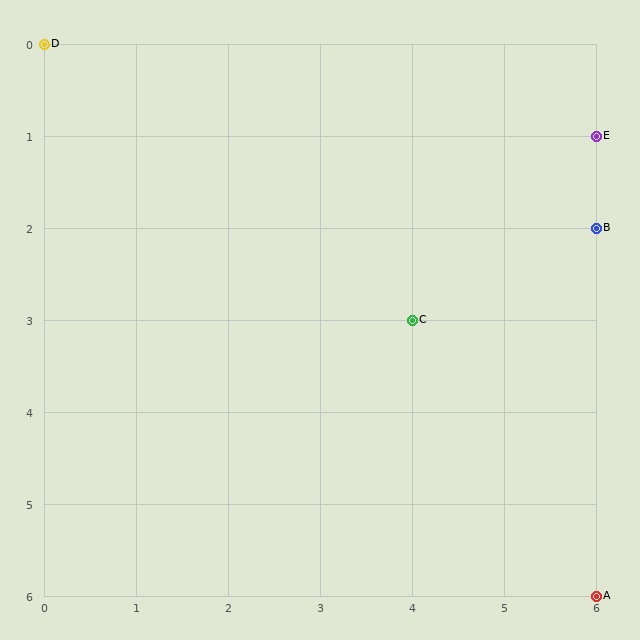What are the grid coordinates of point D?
Point D is at grid coordinates (0, 0).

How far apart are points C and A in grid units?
Points C and A are 2 columns and 3 rows apart (about 3.6 grid units diagonally).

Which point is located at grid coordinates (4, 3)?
Point C is at (4, 3).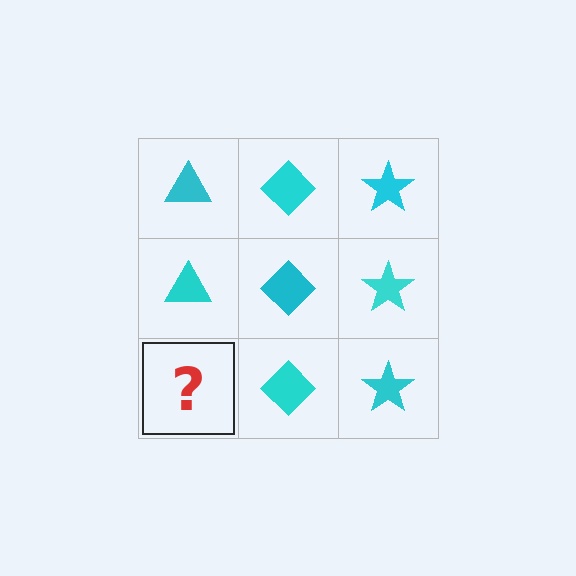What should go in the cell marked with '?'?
The missing cell should contain a cyan triangle.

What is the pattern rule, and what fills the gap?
The rule is that each column has a consistent shape. The gap should be filled with a cyan triangle.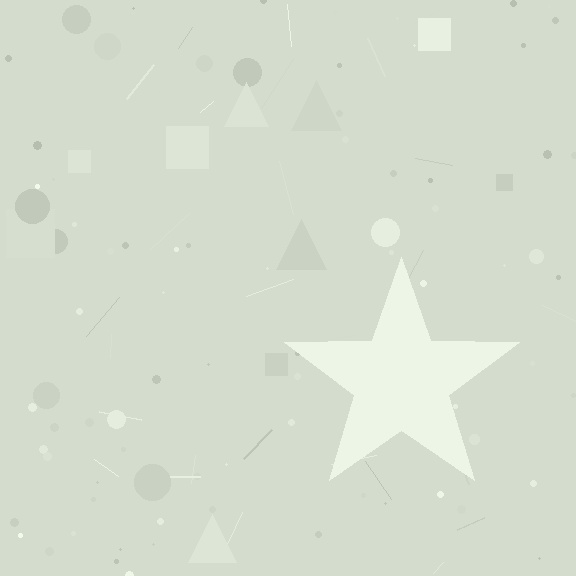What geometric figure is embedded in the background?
A star is embedded in the background.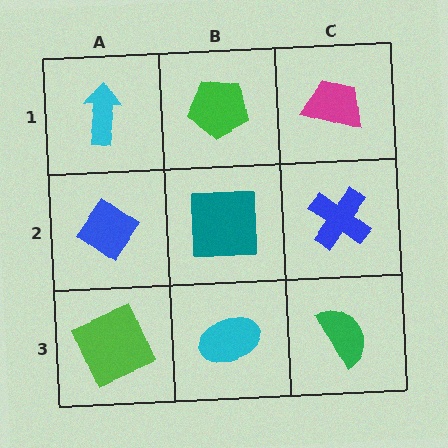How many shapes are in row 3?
3 shapes.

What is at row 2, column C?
A blue cross.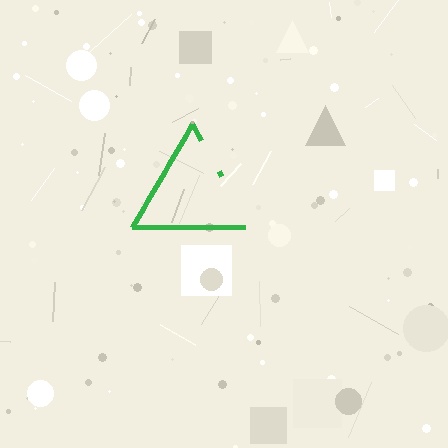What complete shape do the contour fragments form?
The contour fragments form a triangle.